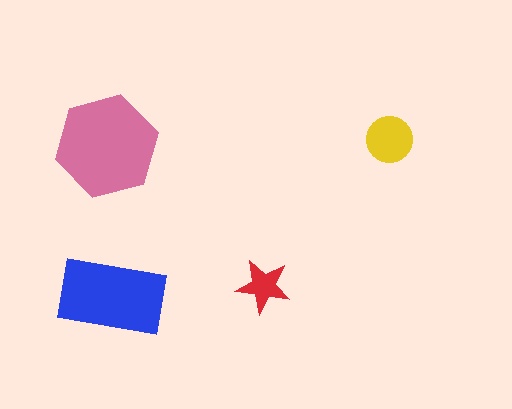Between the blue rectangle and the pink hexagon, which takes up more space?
The pink hexagon.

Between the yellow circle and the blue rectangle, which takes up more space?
The blue rectangle.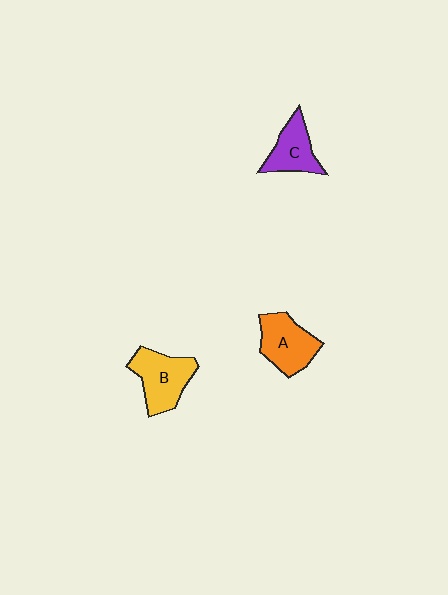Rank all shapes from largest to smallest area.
From largest to smallest: B (yellow), A (orange), C (purple).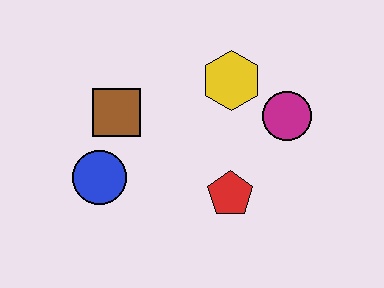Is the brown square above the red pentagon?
Yes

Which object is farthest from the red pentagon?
The brown square is farthest from the red pentagon.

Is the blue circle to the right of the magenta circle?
No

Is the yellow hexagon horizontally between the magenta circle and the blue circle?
Yes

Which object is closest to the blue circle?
The brown square is closest to the blue circle.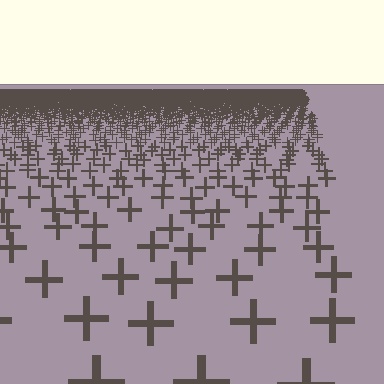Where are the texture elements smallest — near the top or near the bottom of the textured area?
Near the top.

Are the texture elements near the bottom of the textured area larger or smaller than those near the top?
Larger. Near the bottom, elements are closer to the viewer and appear at a bigger on-screen size.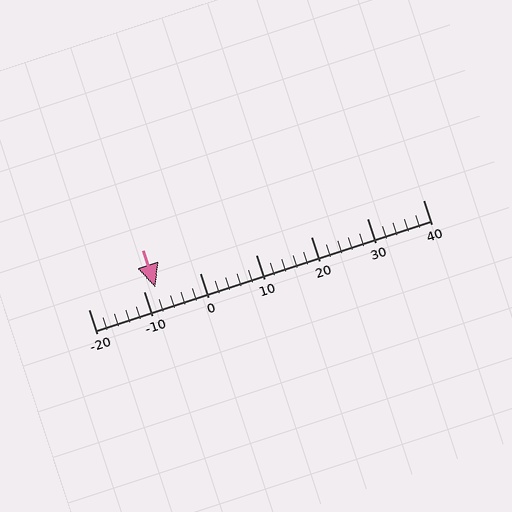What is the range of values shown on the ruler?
The ruler shows values from -20 to 40.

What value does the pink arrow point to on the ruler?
The pink arrow points to approximately -8.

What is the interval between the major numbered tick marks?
The major tick marks are spaced 10 units apart.